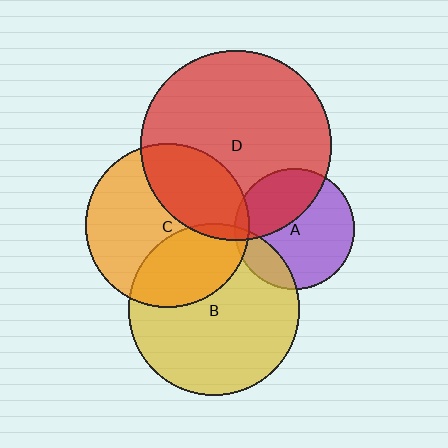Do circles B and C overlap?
Yes.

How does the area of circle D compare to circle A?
Approximately 2.5 times.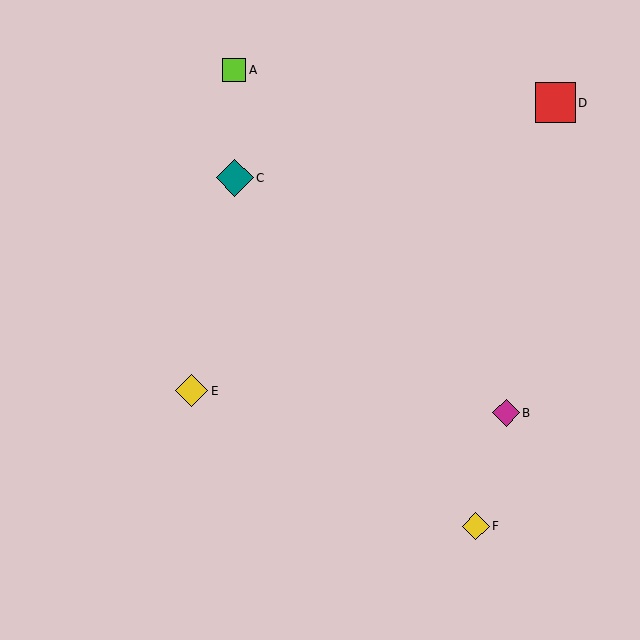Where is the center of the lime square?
The center of the lime square is at (234, 70).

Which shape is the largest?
The red square (labeled D) is the largest.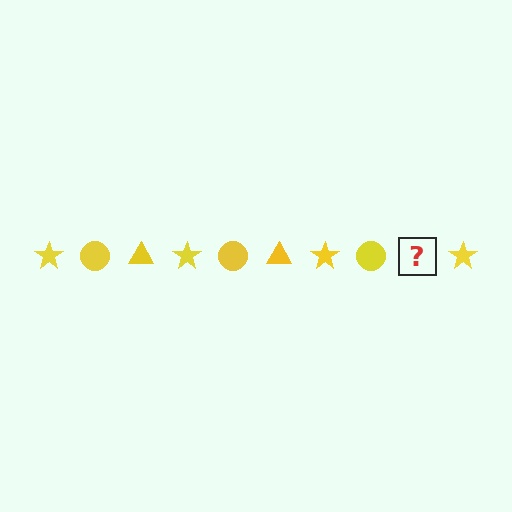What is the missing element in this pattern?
The missing element is a yellow triangle.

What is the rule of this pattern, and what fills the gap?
The rule is that the pattern cycles through star, circle, triangle shapes in yellow. The gap should be filled with a yellow triangle.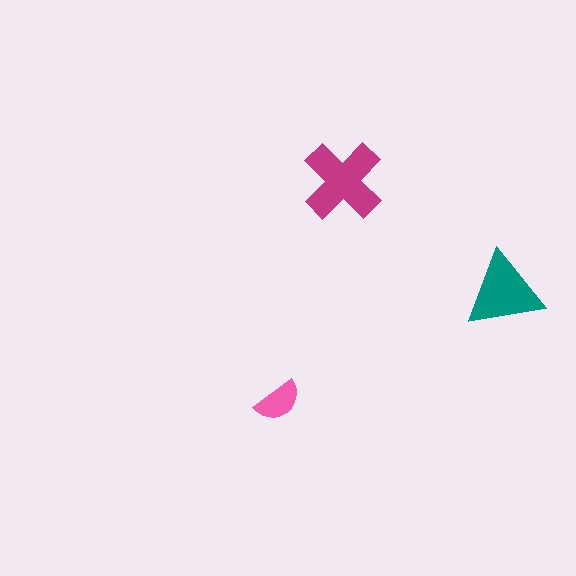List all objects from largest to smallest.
The magenta cross, the teal triangle, the pink semicircle.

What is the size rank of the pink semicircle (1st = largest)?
3rd.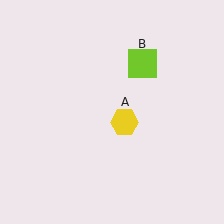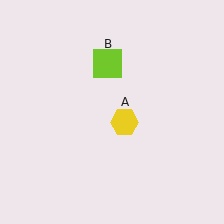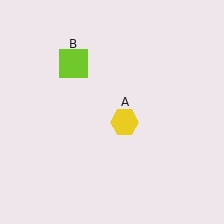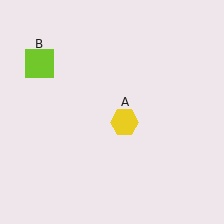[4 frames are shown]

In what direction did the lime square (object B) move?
The lime square (object B) moved left.